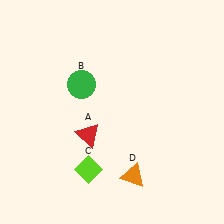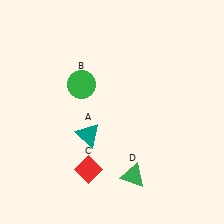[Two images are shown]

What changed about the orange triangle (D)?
In Image 1, D is orange. In Image 2, it changed to green.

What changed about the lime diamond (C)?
In Image 1, C is lime. In Image 2, it changed to red.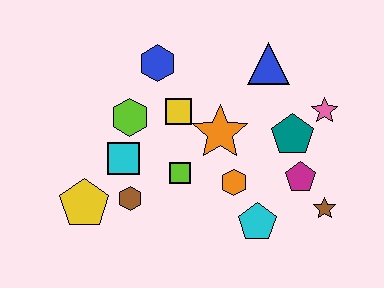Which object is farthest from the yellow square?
The brown star is farthest from the yellow square.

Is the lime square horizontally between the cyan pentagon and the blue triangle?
No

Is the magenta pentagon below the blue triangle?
Yes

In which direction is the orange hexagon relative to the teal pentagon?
The orange hexagon is to the left of the teal pentagon.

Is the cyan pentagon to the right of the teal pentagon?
No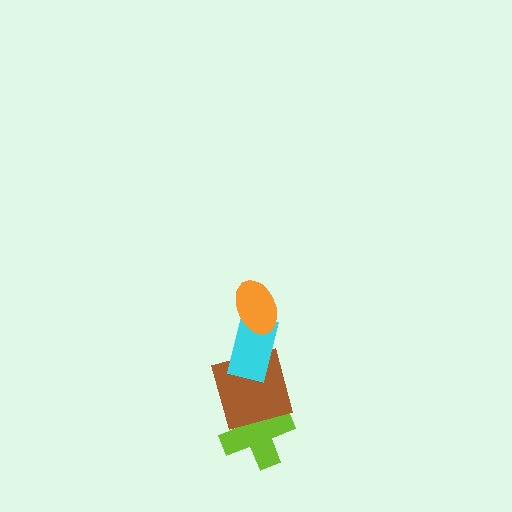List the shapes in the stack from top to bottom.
From top to bottom: the orange ellipse, the cyan rectangle, the brown square, the lime cross.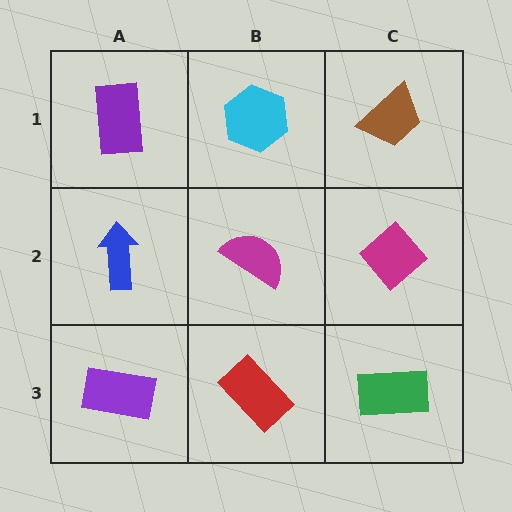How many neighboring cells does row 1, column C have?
2.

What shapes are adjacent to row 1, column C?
A magenta diamond (row 2, column C), a cyan hexagon (row 1, column B).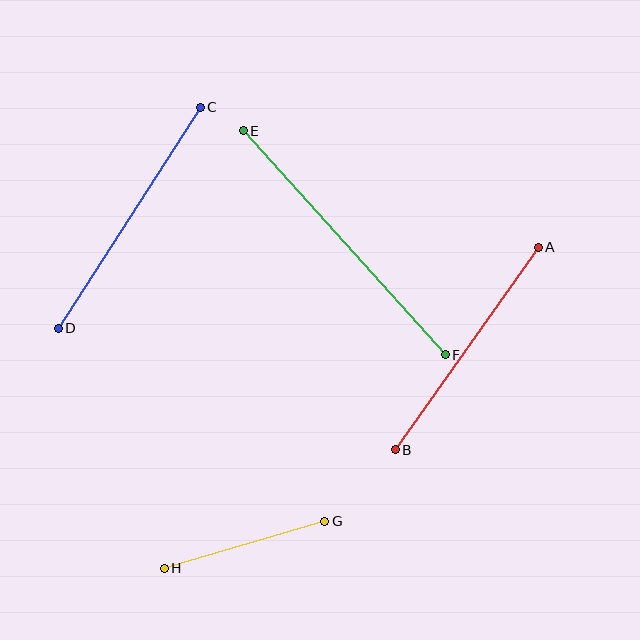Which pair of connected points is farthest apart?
Points E and F are farthest apart.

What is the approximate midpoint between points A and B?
The midpoint is at approximately (467, 348) pixels.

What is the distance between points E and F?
The distance is approximately 302 pixels.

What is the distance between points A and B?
The distance is approximately 248 pixels.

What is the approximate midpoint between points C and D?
The midpoint is at approximately (129, 218) pixels.